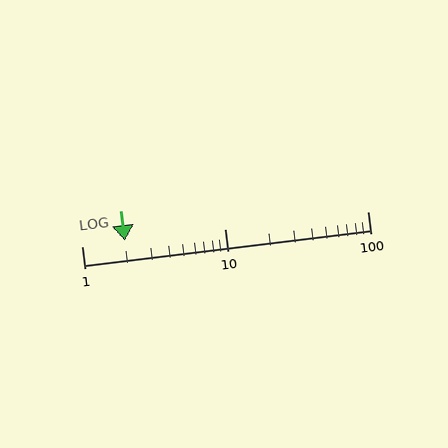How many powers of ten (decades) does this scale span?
The scale spans 2 decades, from 1 to 100.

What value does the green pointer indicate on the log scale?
The pointer indicates approximately 2.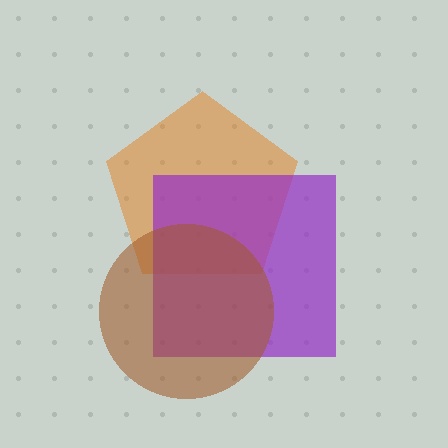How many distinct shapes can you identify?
There are 3 distinct shapes: an orange pentagon, a purple square, a brown circle.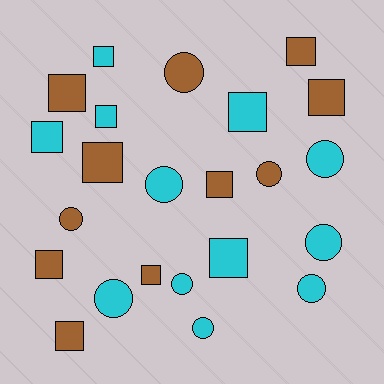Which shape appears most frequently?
Square, with 13 objects.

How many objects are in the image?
There are 23 objects.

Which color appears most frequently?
Cyan, with 12 objects.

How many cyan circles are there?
There are 7 cyan circles.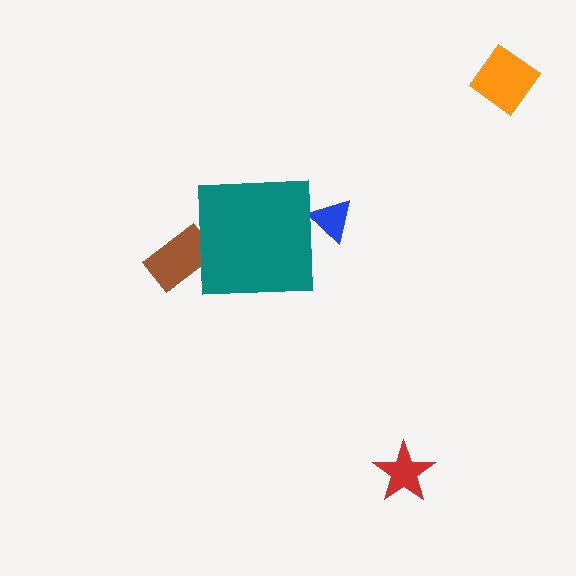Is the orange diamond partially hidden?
No, the orange diamond is fully visible.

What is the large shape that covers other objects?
A teal square.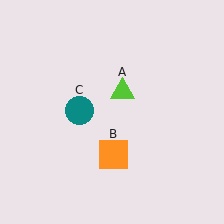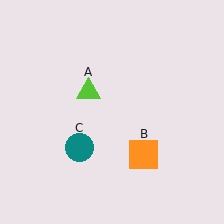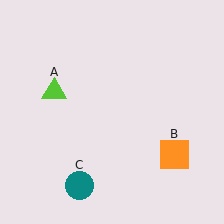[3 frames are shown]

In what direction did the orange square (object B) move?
The orange square (object B) moved right.